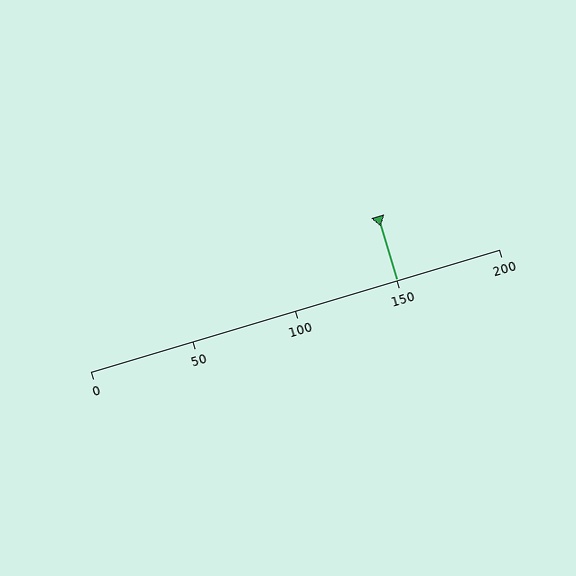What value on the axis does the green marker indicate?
The marker indicates approximately 150.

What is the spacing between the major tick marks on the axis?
The major ticks are spaced 50 apart.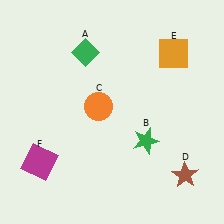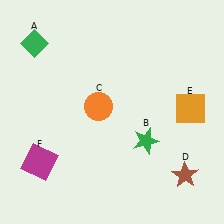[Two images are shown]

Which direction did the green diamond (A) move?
The green diamond (A) moved left.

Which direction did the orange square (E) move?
The orange square (E) moved down.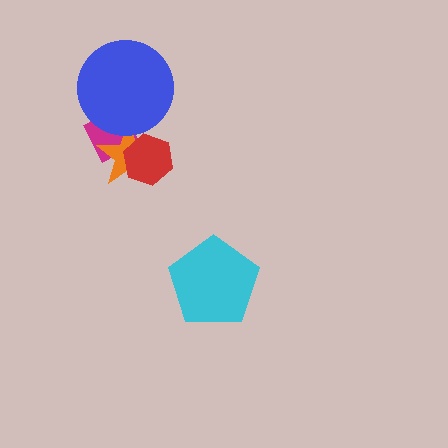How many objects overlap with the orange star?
3 objects overlap with the orange star.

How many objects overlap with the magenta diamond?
3 objects overlap with the magenta diamond.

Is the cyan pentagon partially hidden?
No, no other shape covers it.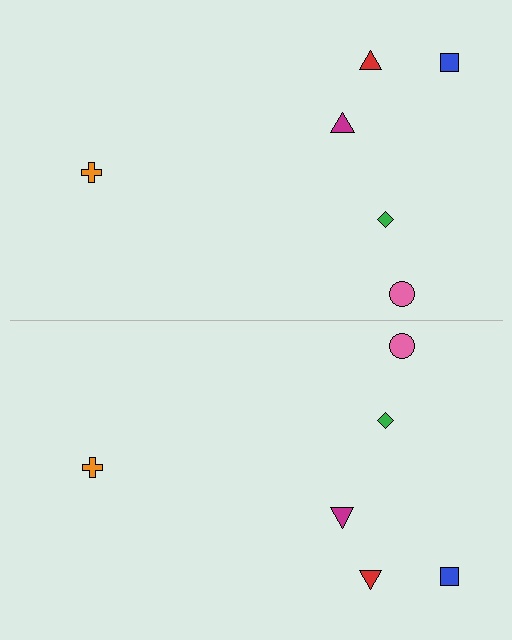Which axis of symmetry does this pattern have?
The pattern has a horizontal axis of symmetry running through the center of the image.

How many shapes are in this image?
There are 12 shapes in this image.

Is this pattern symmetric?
Yes, this pattern has bilateral (reflection) symmetry.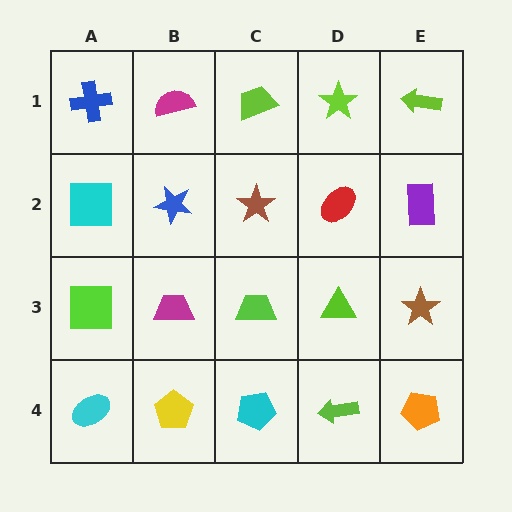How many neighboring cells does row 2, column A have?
3.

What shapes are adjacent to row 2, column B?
A magenta semicircle (row 1, column B), a magenta trapezoid (row 3, column B), a cyan square (row 2, column A), a brown star (row 2, column C).